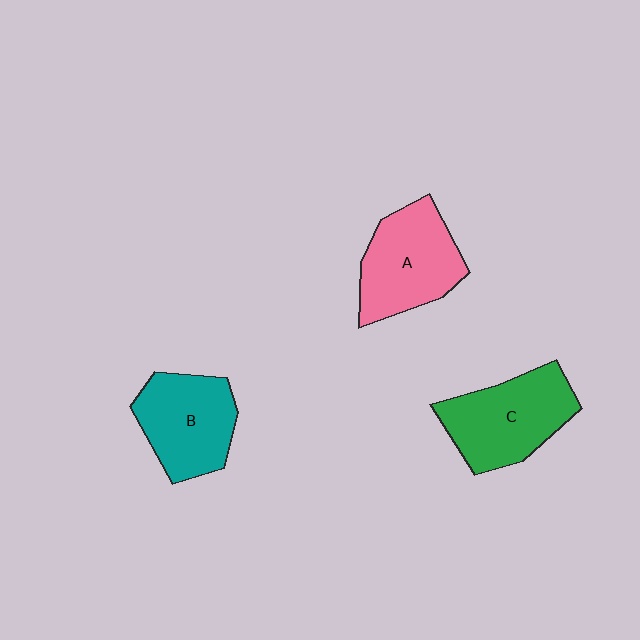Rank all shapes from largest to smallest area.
From largest to smallest: C (green), A (pink), B (teal).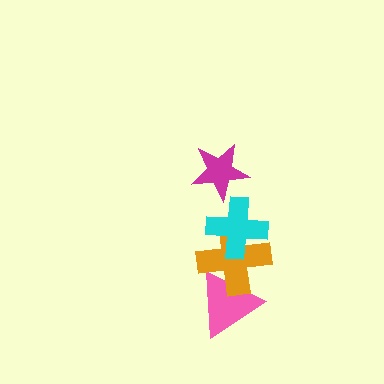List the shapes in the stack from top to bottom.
From top to bottom: the magenta star, the cyan cross, the orange cross, the pink triangle.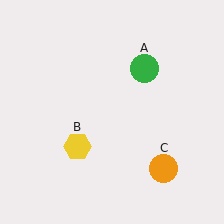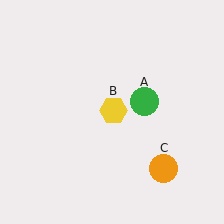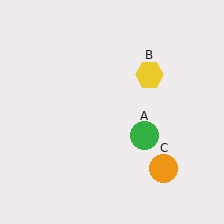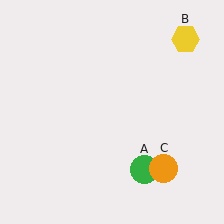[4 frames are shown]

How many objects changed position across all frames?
2 objects changed position: green circle (object A), yellow hexagon (object B).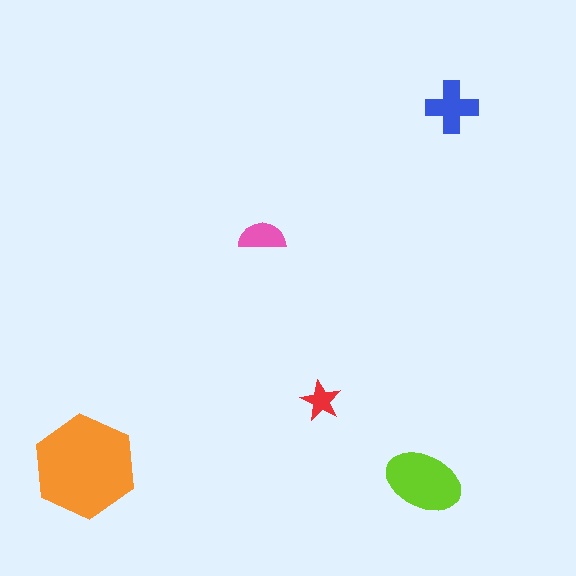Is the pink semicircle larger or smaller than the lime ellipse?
Smaller.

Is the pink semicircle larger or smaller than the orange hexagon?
Smaller.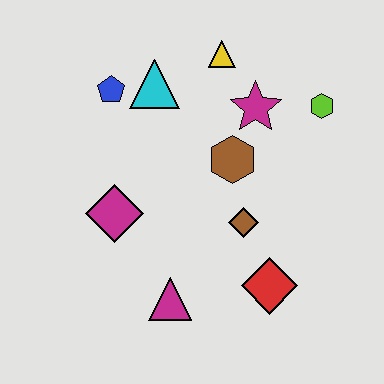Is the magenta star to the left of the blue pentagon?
No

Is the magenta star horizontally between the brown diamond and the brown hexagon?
No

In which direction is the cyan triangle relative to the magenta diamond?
The cyan triangle is above the magenta diamond.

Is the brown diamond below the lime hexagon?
Yes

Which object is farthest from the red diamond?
The blue pentagon is farthest from the red diamond.